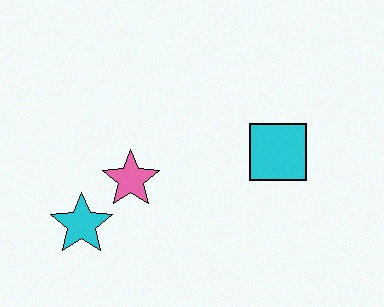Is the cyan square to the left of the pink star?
No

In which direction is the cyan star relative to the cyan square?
The cyan star is to the left of the cyan square.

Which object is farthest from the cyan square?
The cyan star is farthest from the cyan square.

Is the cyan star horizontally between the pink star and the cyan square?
No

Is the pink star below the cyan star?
No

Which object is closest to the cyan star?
The pink star is closest to the cyan star.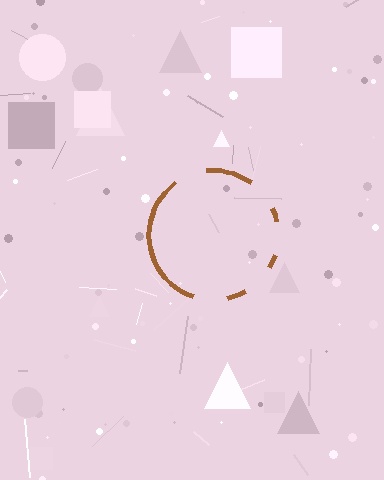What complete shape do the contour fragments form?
The contour fragments form a circle.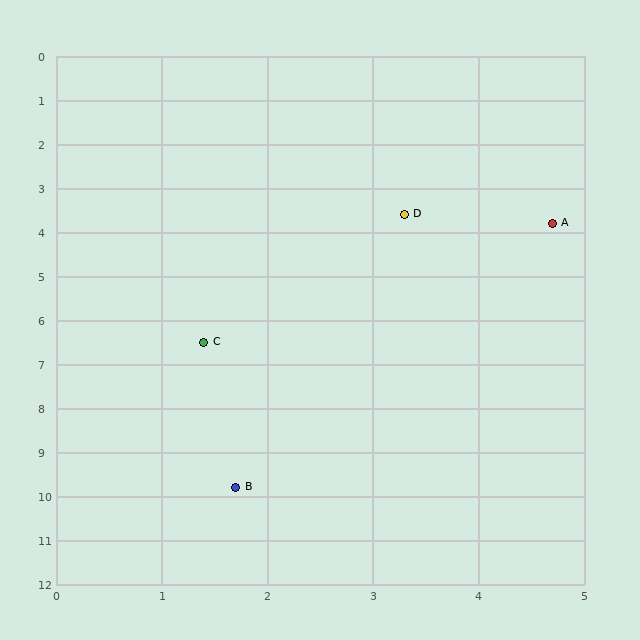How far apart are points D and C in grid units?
Points D and C are about 3.5 grid units apart.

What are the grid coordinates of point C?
Point C is at approximately (1.4, 6.5).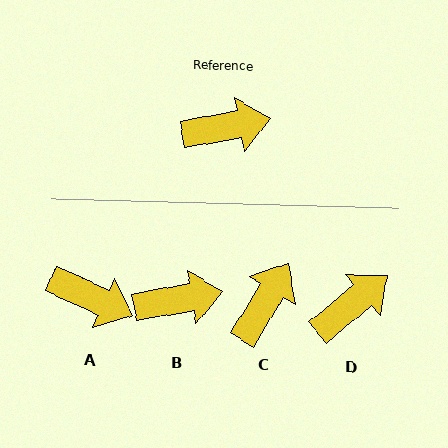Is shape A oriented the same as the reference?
No, it is off by about 34 degrees.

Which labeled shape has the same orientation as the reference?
B.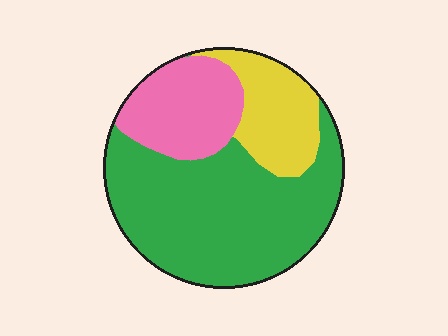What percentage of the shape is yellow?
Yellow takes up about one fifth (1/5) of the shape.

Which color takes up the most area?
Green, at roughly 60%.